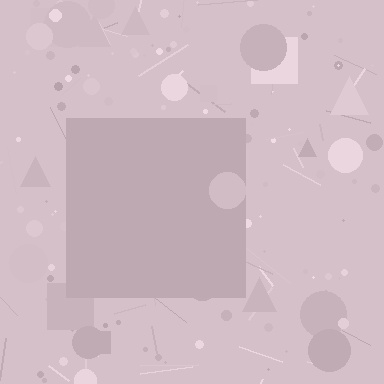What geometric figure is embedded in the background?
A square is embedded in the background.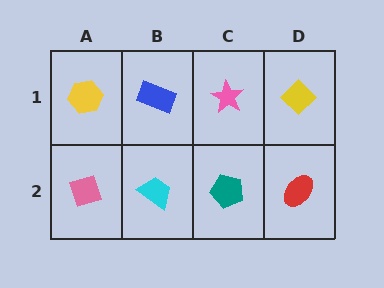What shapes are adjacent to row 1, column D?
A red ellipse (row 2, column D), a pink star (row 1, column C).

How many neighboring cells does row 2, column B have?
3.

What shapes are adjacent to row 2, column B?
A blue rectangle (row 1, column B), a pink diamond (row 2, column A), a teal pentagon (row 2, column C).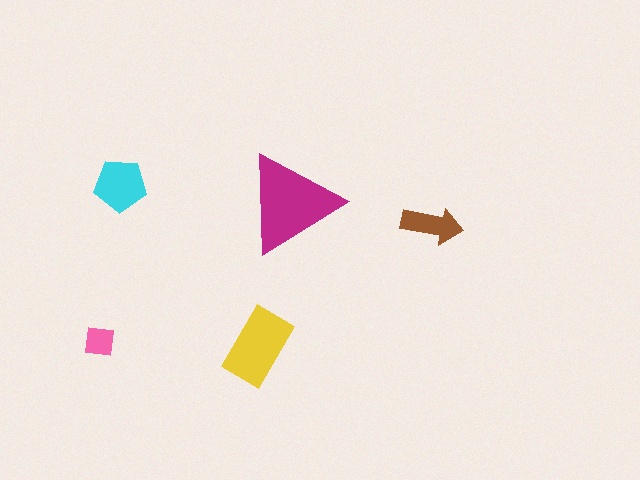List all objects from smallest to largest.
The pink square, the brown arrow, the cyan pentagon, the yellow rectangle, the magenta triangle.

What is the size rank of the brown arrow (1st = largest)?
4th.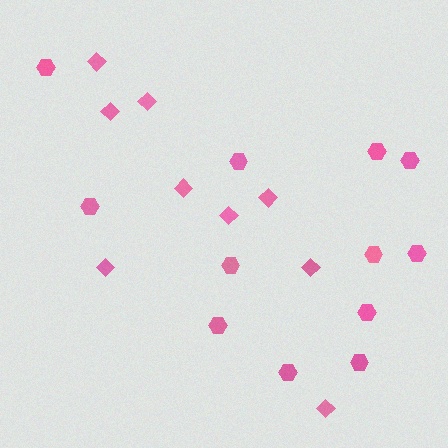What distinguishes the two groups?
There are 2 groups: one group of diamonds (9) and one group of hexagons (12).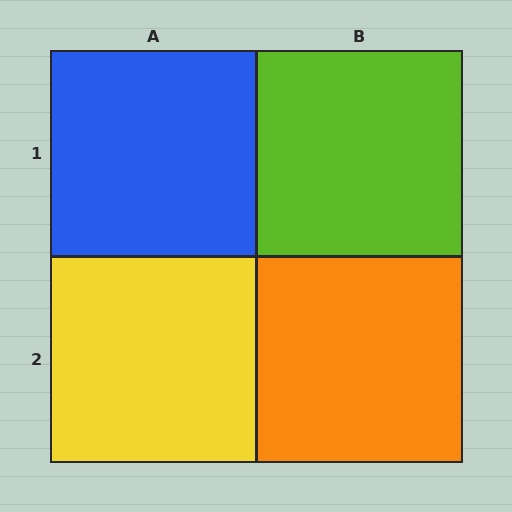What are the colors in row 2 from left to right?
Yellow, orange.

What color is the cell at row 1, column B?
Lime.